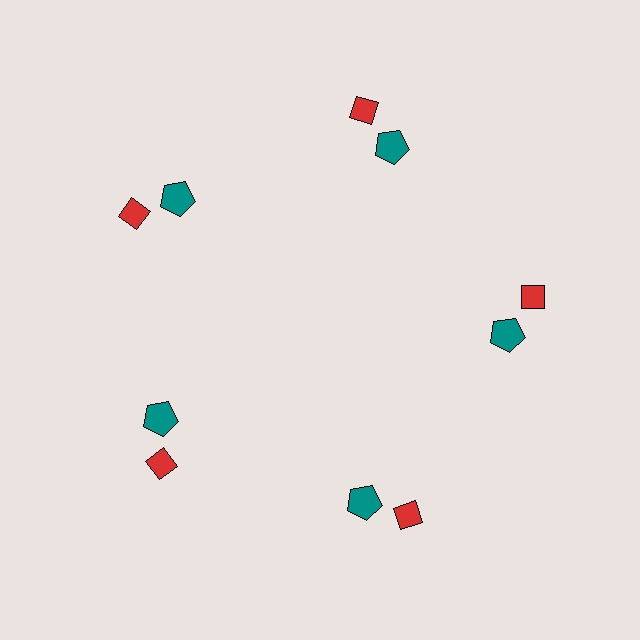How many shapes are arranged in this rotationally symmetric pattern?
There are 10 shapes, arranged in 5 groups of 2.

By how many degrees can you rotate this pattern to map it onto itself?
The pattern maps onto itself every 72 degrees of rotation.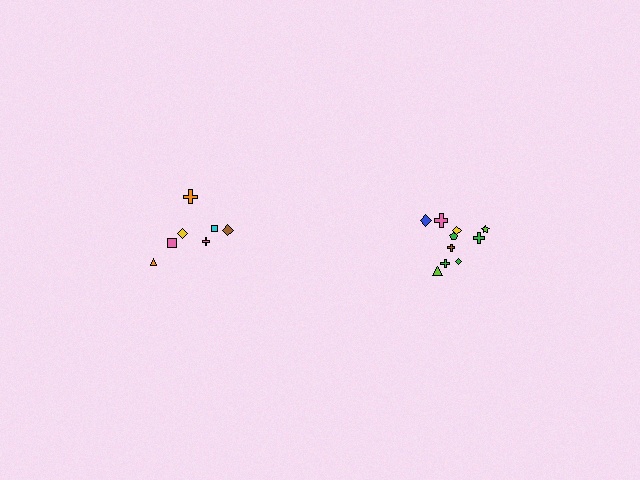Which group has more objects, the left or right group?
The right group.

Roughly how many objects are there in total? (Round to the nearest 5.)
Roughly 15 objects in total.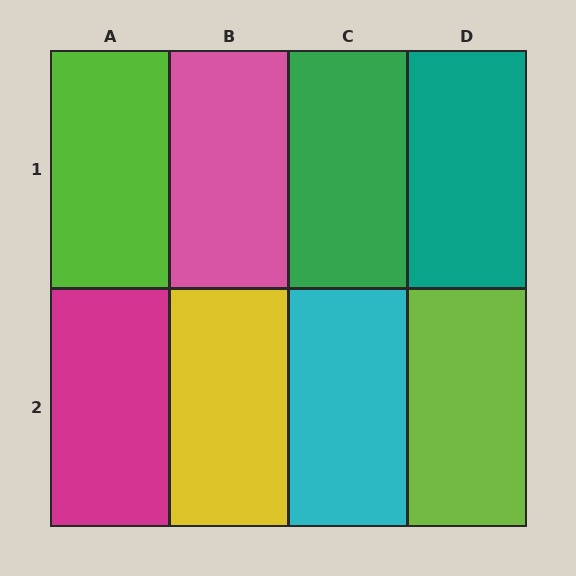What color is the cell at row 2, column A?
Magenta.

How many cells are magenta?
1 cell is magenta.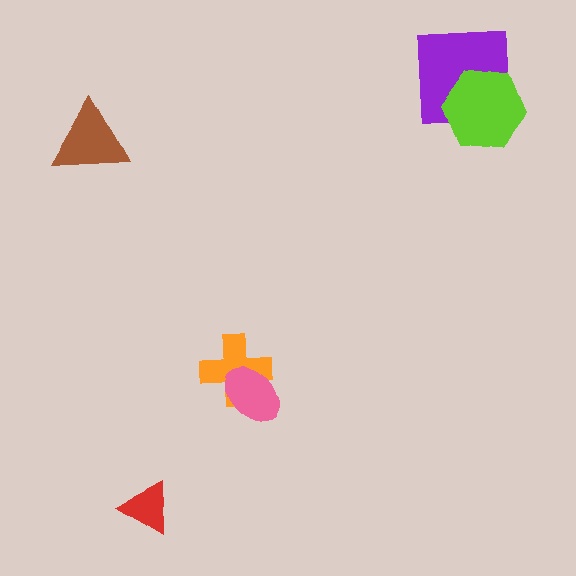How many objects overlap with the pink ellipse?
1 object overlaps with the pink ellipse.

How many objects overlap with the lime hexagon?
1 object overlaps with the lime hexagon.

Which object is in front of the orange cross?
The pink ellipse is in front of the orange cross.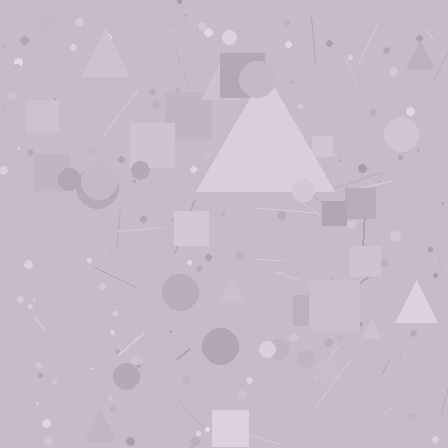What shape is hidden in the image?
A triangle is hidden in the image.